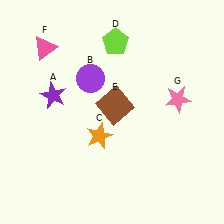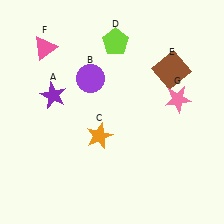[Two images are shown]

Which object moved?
The brown square (E) moved right.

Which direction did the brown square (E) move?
The brown square (E) moved right.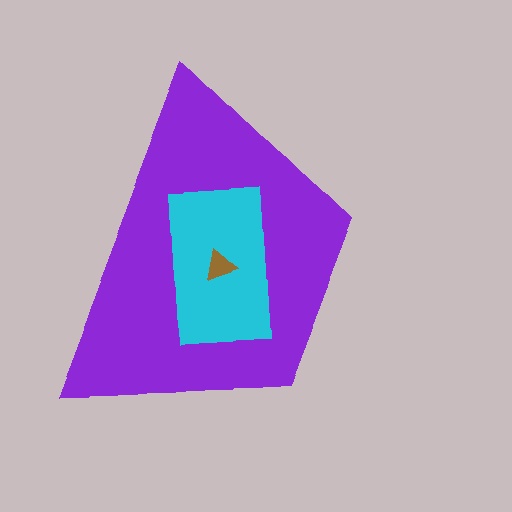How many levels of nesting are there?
3.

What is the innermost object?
The brown triangle.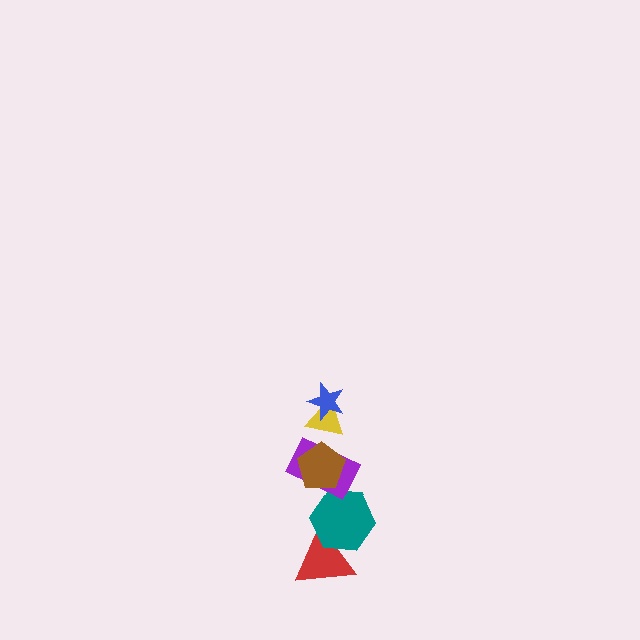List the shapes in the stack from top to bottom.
From top to bottom: the blue star, the yellow triangle, the brown pentagon, the purple rectangle, the teal hexagon, the red triangle.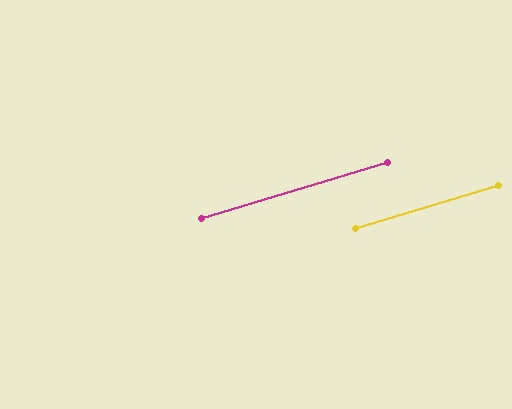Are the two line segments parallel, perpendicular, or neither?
Parallel — their directions differ by only 0.3°.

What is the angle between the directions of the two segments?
Approximately 0 degrees.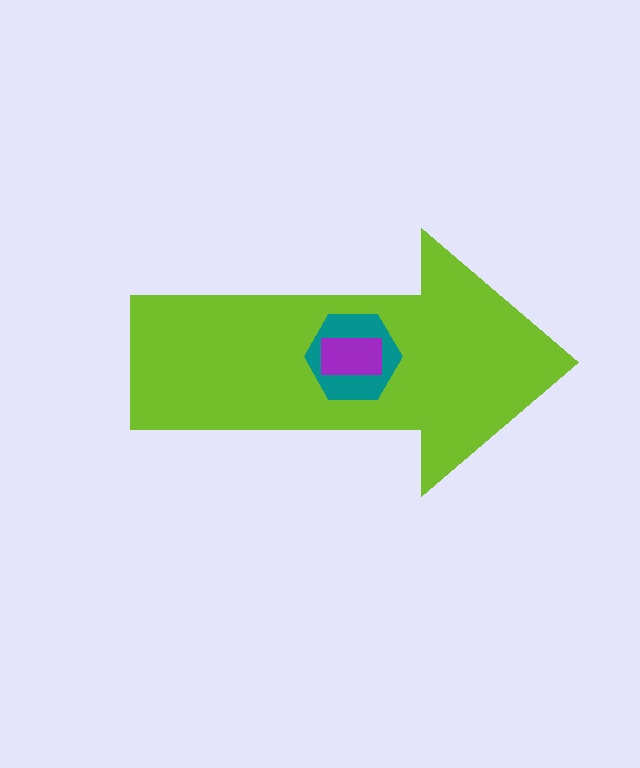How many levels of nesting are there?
3.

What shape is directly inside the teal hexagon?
The purple rectangle.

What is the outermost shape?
The lime arrow.